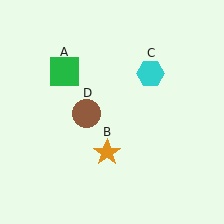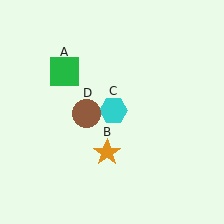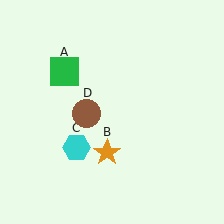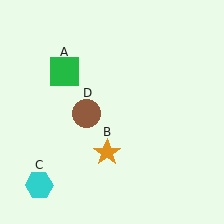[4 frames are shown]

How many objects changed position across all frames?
1 object changed position: cyan hexagon (object C).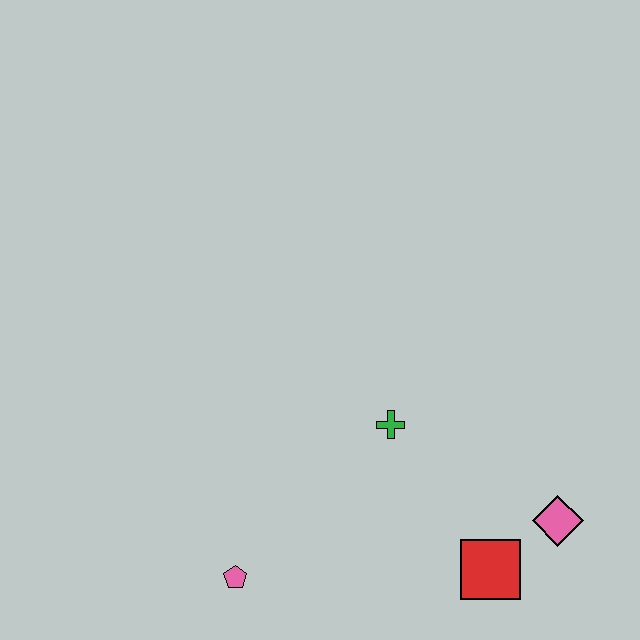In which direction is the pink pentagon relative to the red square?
The pink pentagon is to the left of the red square.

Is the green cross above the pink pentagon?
Yes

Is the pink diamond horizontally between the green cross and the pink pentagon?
No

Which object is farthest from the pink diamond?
The pink pentagon is farthest from the pink diamond.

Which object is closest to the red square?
The pink diamond is closest to the red square.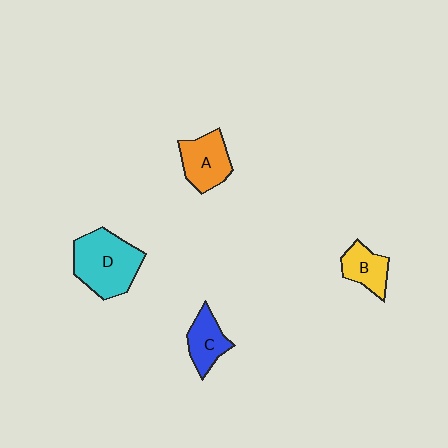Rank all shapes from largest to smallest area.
From largest to smallest: D (cyan), A (orange), C (blue), B (yellow).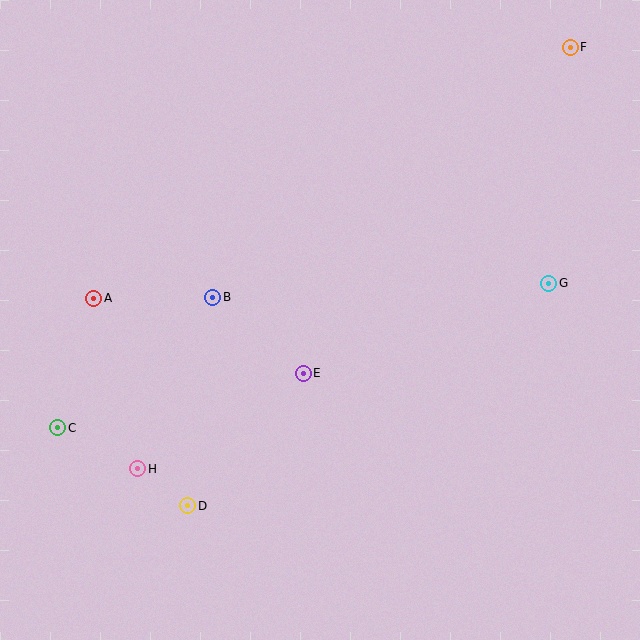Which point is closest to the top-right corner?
Point F is closest to the top-right corner.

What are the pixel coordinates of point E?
Point E is at (303, 373).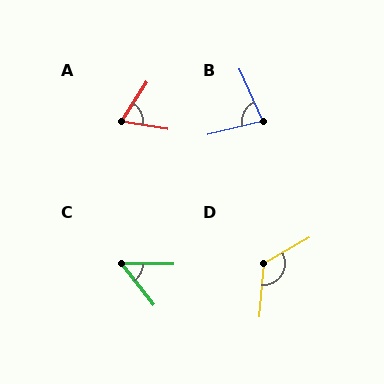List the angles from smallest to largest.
C (52°), A (67°), B (80°), D (124°).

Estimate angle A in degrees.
Approximately 67 degrees.